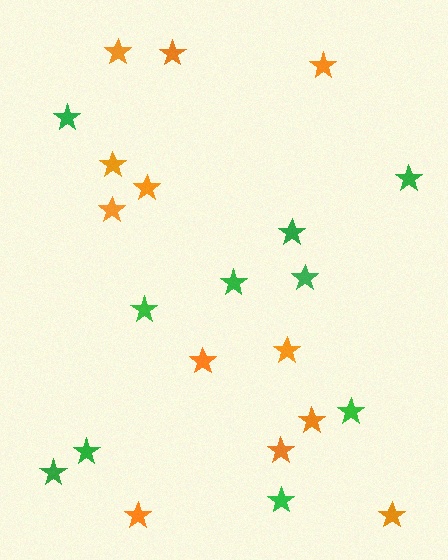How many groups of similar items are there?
There are 2 groups: one group of orange stars (12) and one group of green stars (10).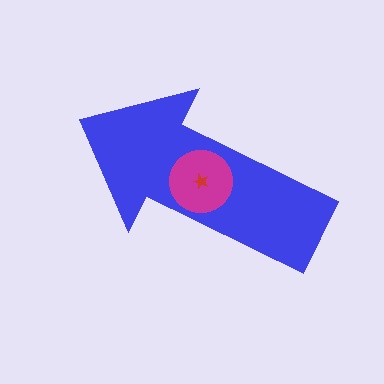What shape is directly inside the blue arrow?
The magenta circle.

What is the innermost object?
The red star.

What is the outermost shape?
The blue arrow.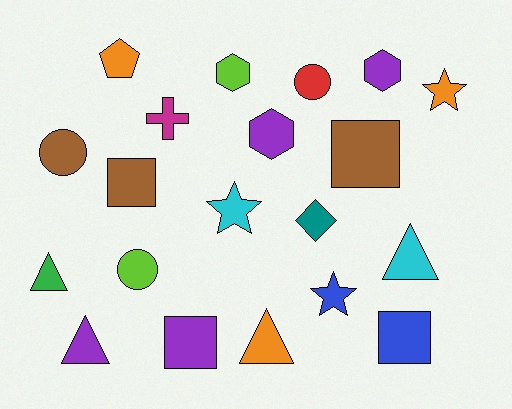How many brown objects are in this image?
There are 3 brown objects.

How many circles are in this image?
There are 3 circles.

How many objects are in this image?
There are 20 objects.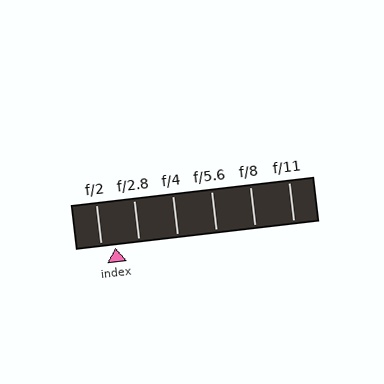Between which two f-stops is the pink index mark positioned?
The index mark is between f/2 and f/2.8.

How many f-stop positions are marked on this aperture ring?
There are 6 f-stop positions marked.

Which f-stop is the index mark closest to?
The index mark is closest to f/2.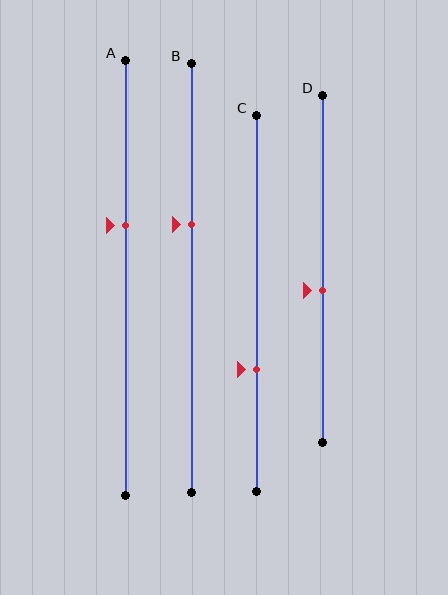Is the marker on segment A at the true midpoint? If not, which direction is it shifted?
No, the marker on segment A is shifted upward by about 12% of the segment length.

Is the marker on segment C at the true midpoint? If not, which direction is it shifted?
No, the marker on segment C is shifted downward by about 18% of the segment length.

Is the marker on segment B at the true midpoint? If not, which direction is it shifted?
No, the marker on segment B is shifted upward by about 12% of the segment length.